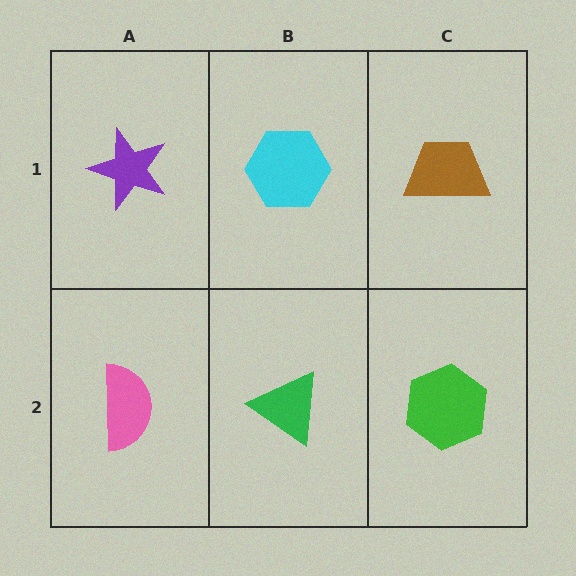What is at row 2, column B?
A green triangle.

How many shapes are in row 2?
3 shapes.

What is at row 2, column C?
A green hexagon.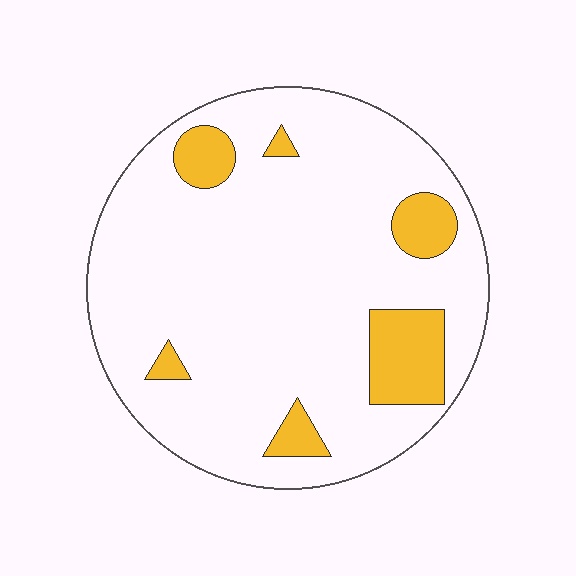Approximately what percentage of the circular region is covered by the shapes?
Approximately 15%.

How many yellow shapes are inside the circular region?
6.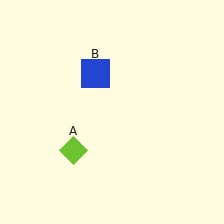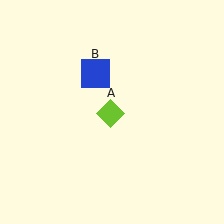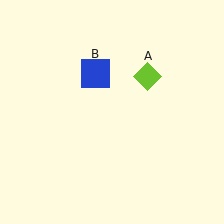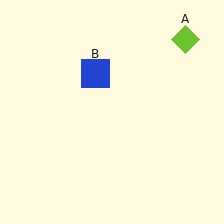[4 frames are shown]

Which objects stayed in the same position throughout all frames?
Blue square (object B) remained stationary.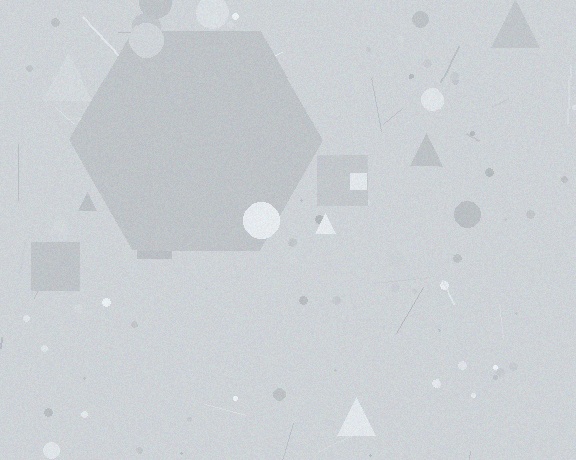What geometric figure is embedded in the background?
A hexagon is embedded in the background.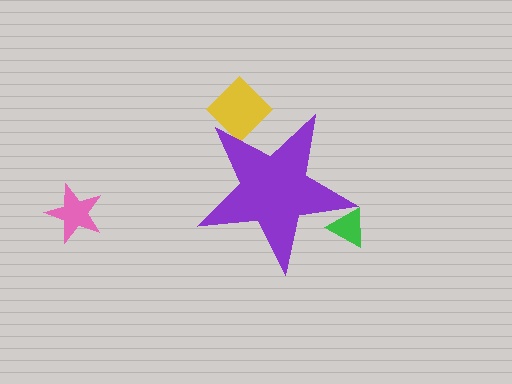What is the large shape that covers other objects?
A purple star.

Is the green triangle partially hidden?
Yes, the green triangle is partially hidden behind the purple star.